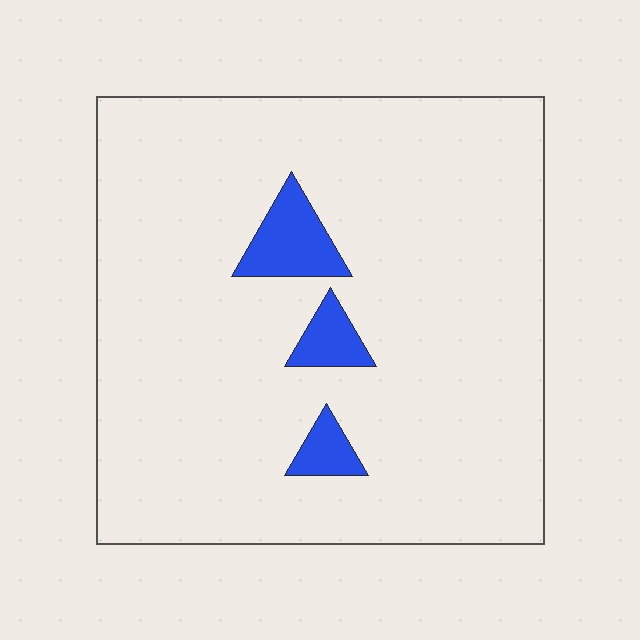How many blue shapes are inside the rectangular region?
3.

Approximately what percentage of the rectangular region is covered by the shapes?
Approximately 5%.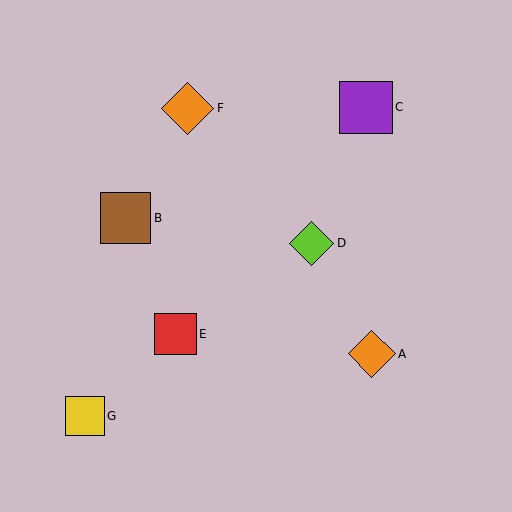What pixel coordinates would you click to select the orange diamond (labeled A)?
Click at (372, 354) to select the orange diamond A.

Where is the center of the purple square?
The center of the purple square is at (366, 107).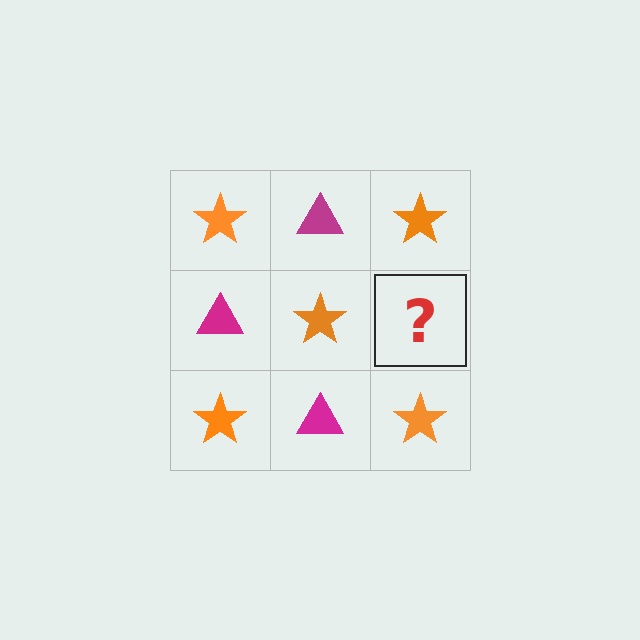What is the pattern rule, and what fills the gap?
The rule is that it alternates orange star and magenta triangle in a checkerboard pattern. The gap should be filled with a magenta triangle.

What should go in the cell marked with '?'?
The missing cell should contain a magenta triangle.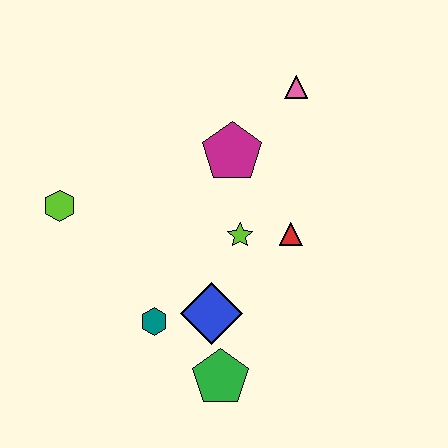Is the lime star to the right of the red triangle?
No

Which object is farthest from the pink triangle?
The green pentagon is farthest from the pink triangle.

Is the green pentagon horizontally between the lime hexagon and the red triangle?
Yes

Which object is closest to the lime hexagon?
The teal hexagon is closest to the lime hexagon.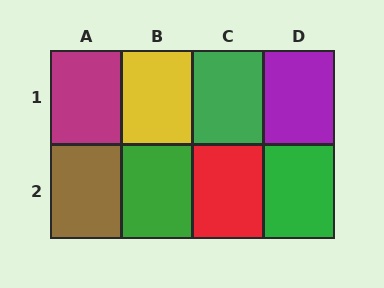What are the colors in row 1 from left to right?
Magenta, yellow, green, purple.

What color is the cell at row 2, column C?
Red.